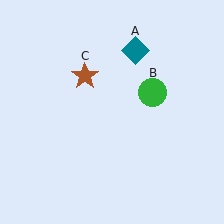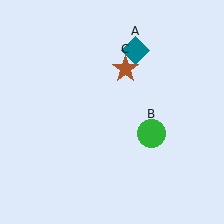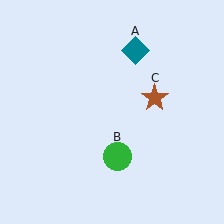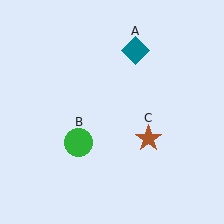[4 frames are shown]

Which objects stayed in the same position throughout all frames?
Teal diamond (object A) remained stationary.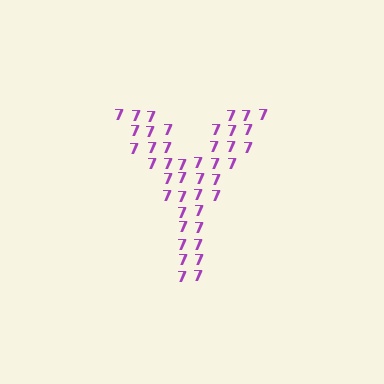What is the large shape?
The large shape is the letter Y.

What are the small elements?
The small elements are digit 7's.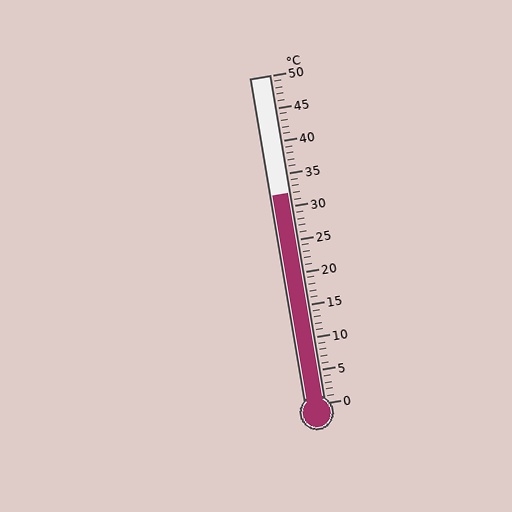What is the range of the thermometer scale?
The thermometer scale ranges from 0°C to 50°C.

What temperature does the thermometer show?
The thermometer shows approximately 32°C.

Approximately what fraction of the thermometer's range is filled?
The thermometer is filled to approximately 65% of its range.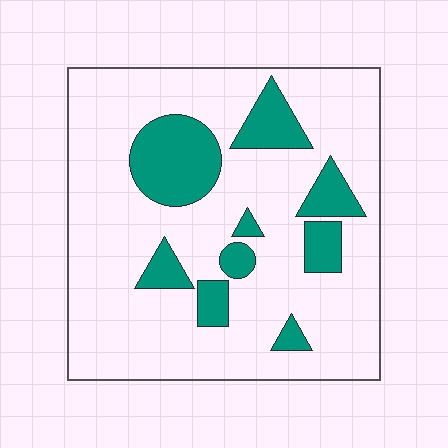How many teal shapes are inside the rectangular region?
9.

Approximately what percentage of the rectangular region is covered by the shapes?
Approximately 20%.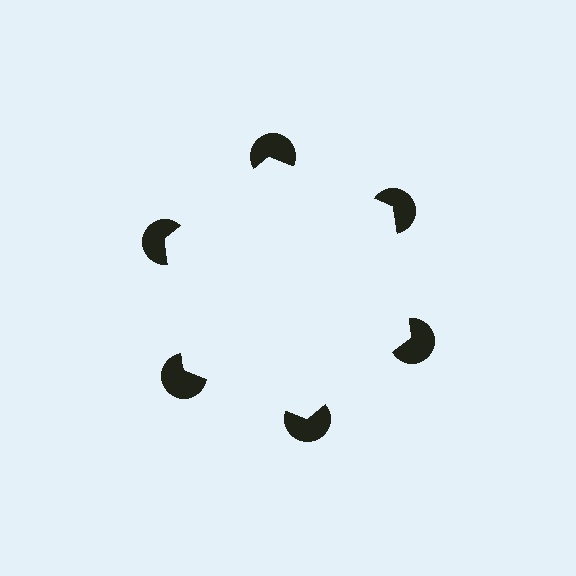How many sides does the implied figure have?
6 sides.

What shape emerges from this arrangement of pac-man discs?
An illusory hexagon — its edges are inferred from the aligned wedge cuts in the pac-man discs, not physically drawn.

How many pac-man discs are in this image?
There are 6 — one at each vertex of the illusory hexagon.